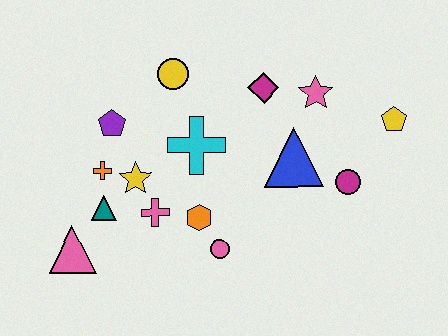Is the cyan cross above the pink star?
No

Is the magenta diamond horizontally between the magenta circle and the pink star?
No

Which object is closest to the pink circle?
The orange hexagon is closest to the pink circle.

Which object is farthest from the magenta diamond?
The pink triangle is farthest from the magenta diamond.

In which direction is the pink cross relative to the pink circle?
The pink cross is to the left of the pink circle.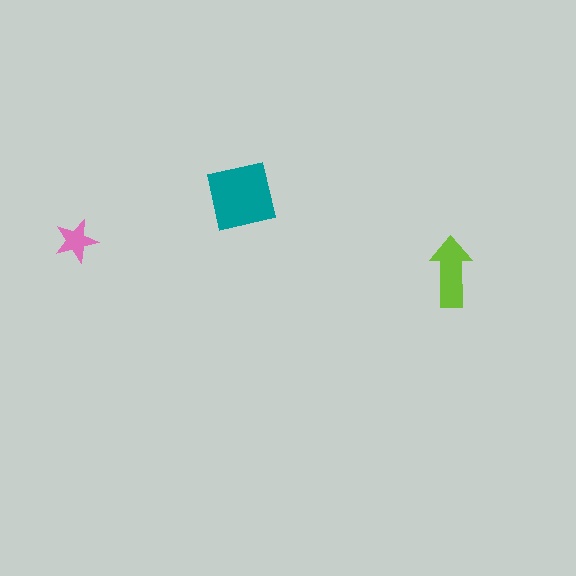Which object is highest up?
The teal square is topmost.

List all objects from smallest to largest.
The pink star, the lime arrow, the teal square.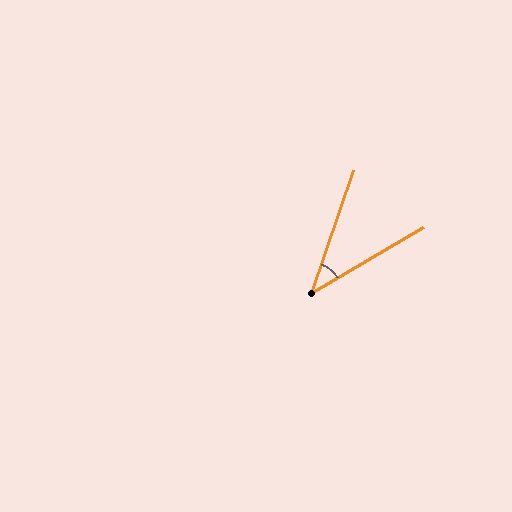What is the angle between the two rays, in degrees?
Approximately 41 degrees.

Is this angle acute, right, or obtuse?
It is acute.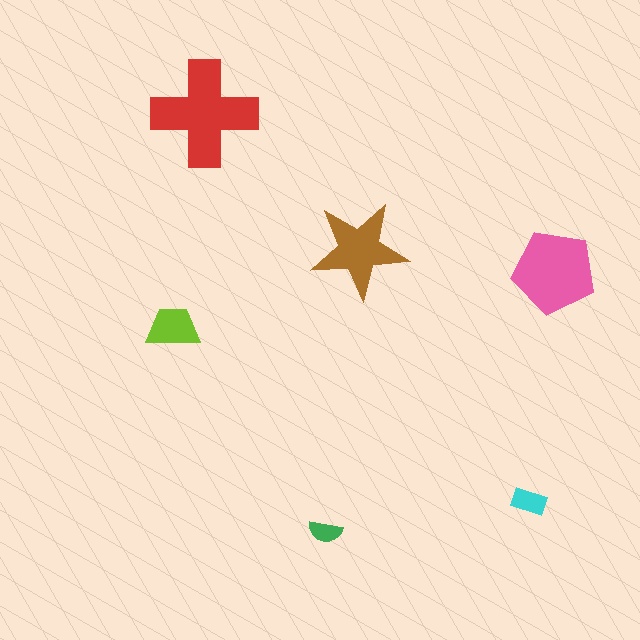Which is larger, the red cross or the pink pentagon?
The red cross.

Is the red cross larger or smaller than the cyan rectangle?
Larger.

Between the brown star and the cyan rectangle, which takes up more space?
The brown star.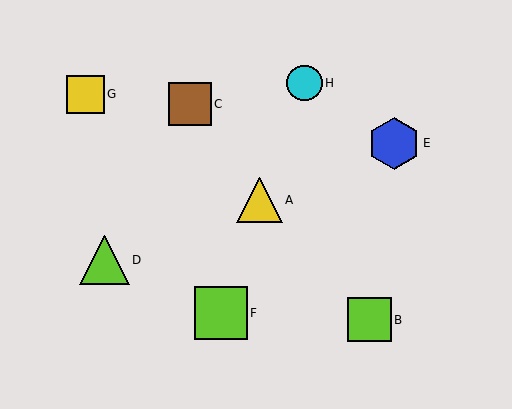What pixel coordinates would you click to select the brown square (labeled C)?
Click at (190, 104) to select the brown square C.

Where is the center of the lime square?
The center of the lime square is at (369, 320).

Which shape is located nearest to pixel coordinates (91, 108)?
The yellow square (labeled G) at (85, 94) is nearest to that location.